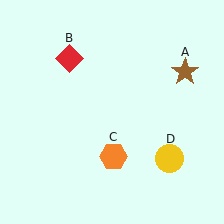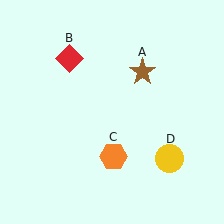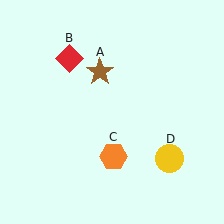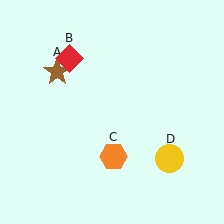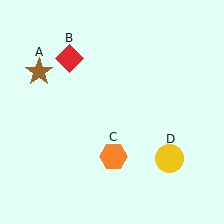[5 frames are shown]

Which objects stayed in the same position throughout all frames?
Red diamond (object B) and orange hexagon (object C) and yellow circle (object D) remained stationary.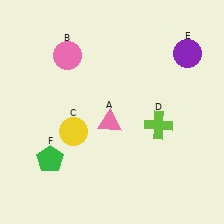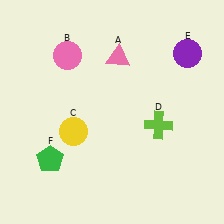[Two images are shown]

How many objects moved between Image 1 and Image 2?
1 object moved between the two images.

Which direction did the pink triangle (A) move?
The pink triangle (A) moved up.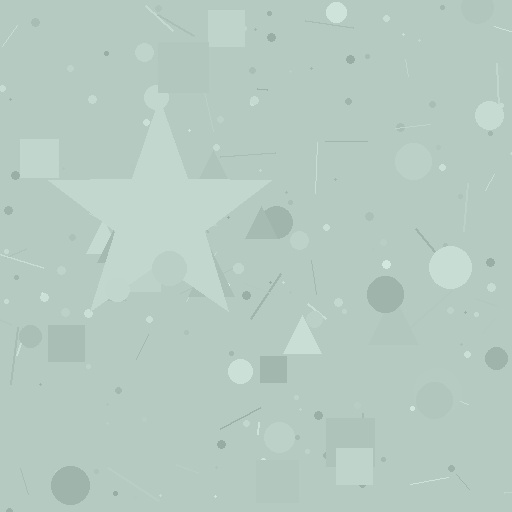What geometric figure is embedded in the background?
A star is embedded in the background.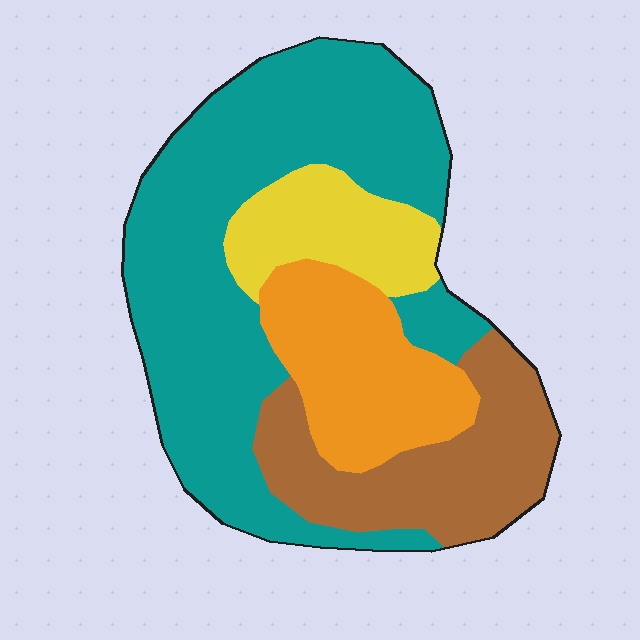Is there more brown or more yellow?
Brown.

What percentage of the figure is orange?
Orange takes up between a sixth and a third of the figure.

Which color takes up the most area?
Teal, at roughly 50%.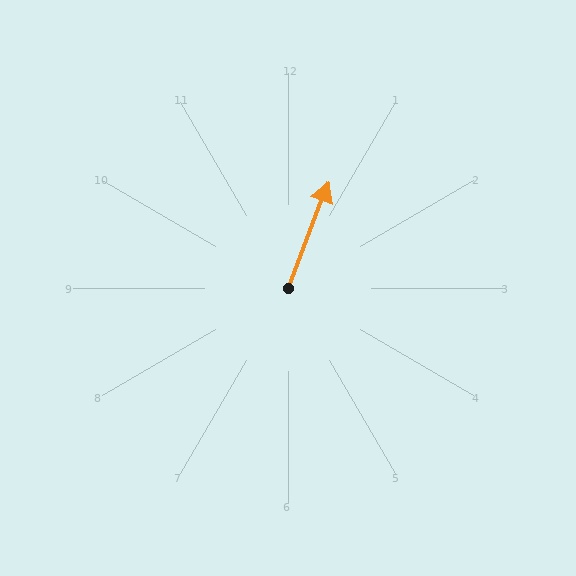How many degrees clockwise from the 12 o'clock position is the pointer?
Approximately 21 degrees.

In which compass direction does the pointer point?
North.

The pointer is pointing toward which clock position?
Roughly 1 o'clock.